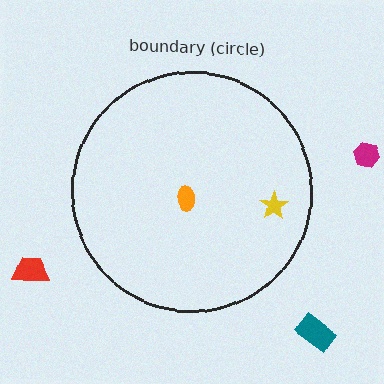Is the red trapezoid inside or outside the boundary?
Outside.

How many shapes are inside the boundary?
2 inside, 3 outside.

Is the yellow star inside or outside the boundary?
Inside.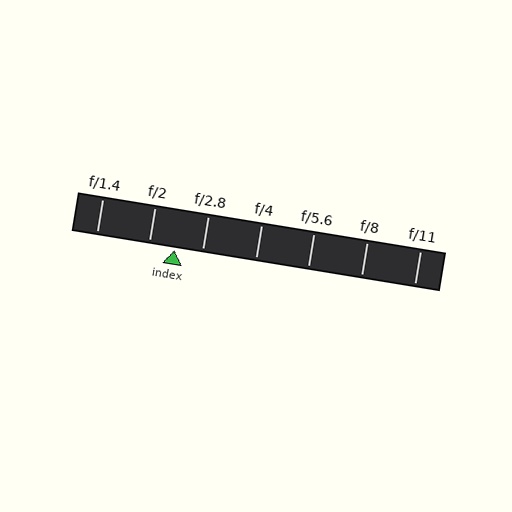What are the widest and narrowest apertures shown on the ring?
The widest aperture shown is f/1.4 and the narrowest is f/11.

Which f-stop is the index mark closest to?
The index mark is closest to f/2.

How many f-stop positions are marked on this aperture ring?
There are 7 f-stop positions marked.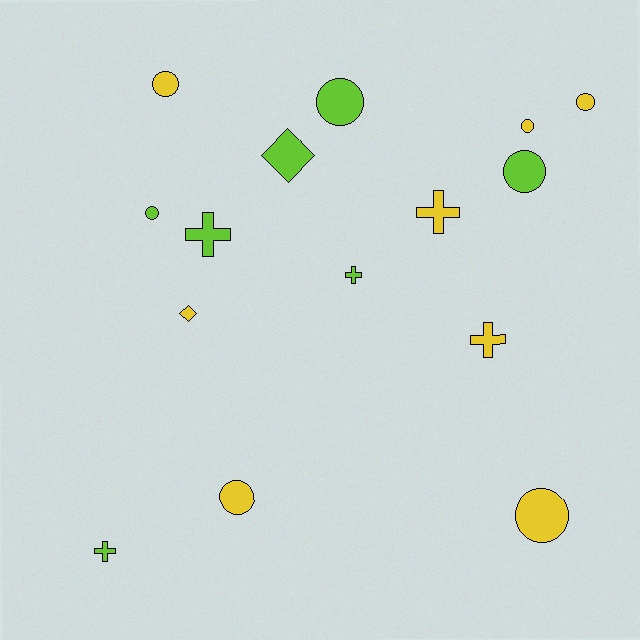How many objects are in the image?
There are 15 objects.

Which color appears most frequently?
Yellow, with 8 objects.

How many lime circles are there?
There are 3 lime circles.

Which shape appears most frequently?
Circle, with 8 objects.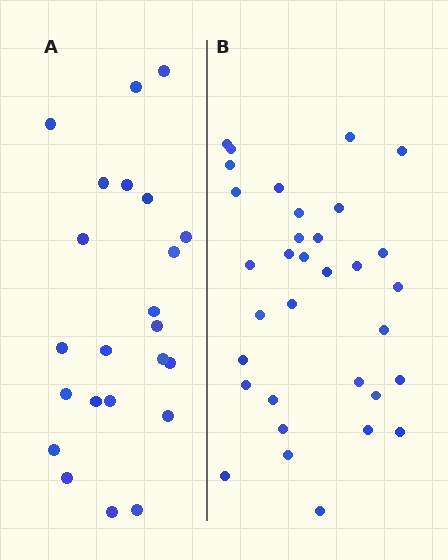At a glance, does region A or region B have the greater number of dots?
Region B (the right region) has more dots.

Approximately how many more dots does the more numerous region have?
Region B has roughly 10 or so more dots than region A.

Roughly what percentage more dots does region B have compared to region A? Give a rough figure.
About 45% more.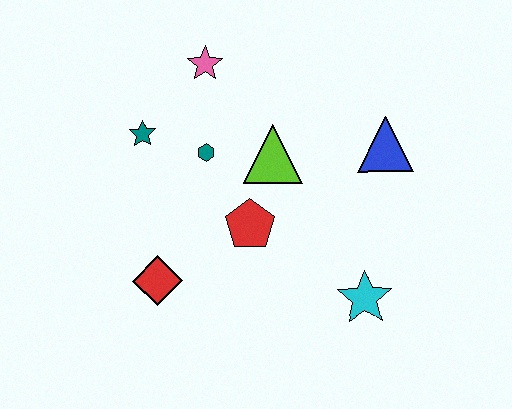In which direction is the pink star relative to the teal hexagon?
The pink star is above the teal hexagon.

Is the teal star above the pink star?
No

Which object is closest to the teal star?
The teal hexagon is closest to the teal star.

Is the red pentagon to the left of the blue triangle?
Yes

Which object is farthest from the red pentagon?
The pink star is farthest from the red pentagon.